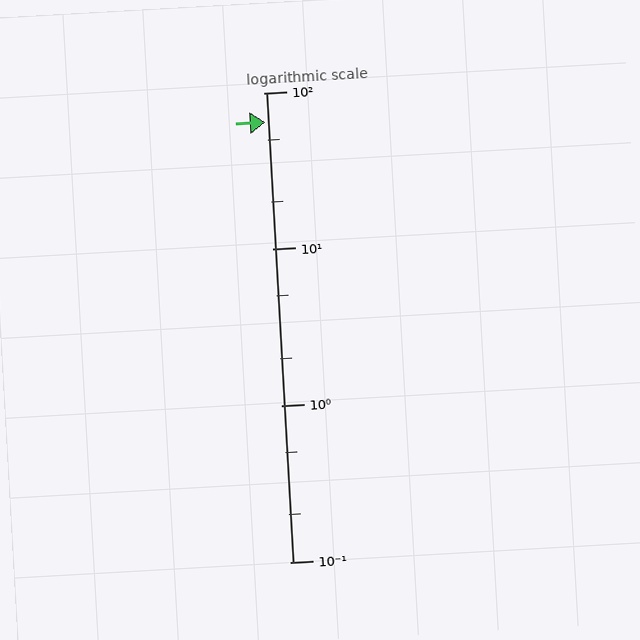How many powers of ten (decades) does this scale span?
The scale spans 3 decades, from 0.1 to 100.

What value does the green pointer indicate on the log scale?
The pointer indicates approximately 65.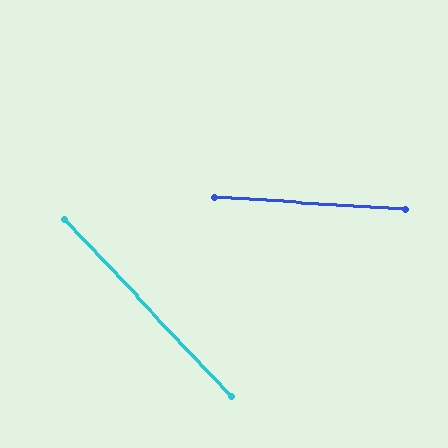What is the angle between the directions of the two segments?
Approximately 43 degrees.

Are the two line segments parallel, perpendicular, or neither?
Neither parallel nor perpendicular — they differ by about 43°.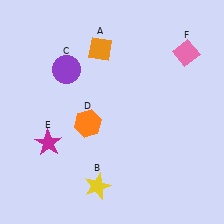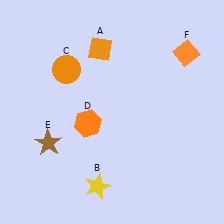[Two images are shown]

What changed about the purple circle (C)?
In Image 1, C is purple. In Image 2, it changed to orange.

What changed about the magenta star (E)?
In Image 1, E is magenta. In Image 2, it changed to brown.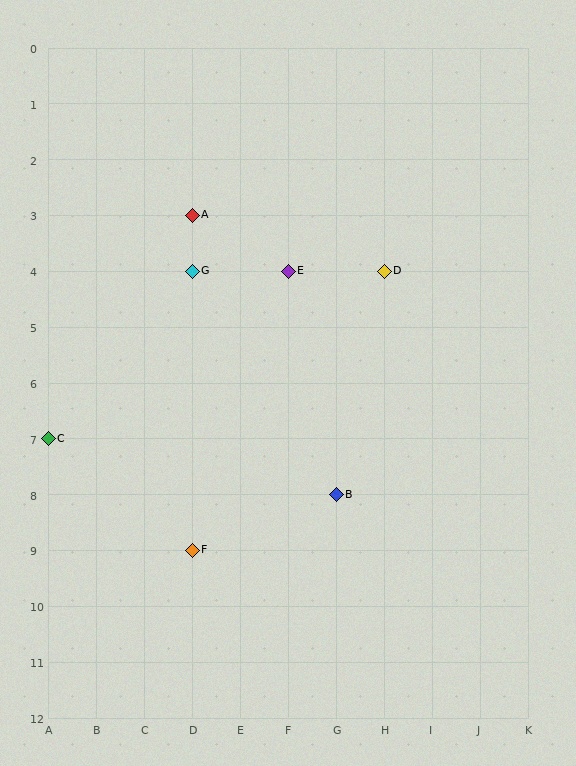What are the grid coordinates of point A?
Point A is at grid coordinates (D, 3).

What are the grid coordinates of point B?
Point B is at grid coordinates (G, 8).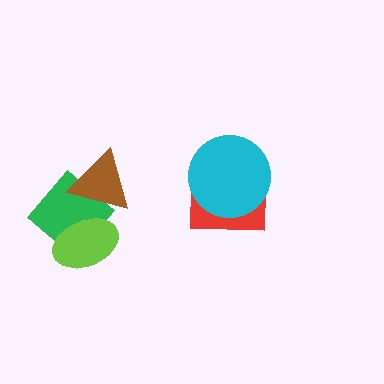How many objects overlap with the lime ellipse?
2 objects overlap with the lime ellipse.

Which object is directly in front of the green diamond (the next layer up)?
The brown triangle is directly in front of the green diamond.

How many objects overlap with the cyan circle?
1 object overlaps with the cyan circle.